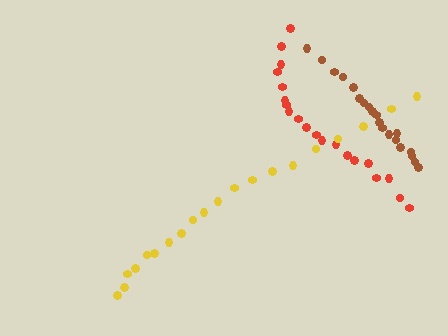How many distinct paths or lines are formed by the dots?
There are 3 distinct paths.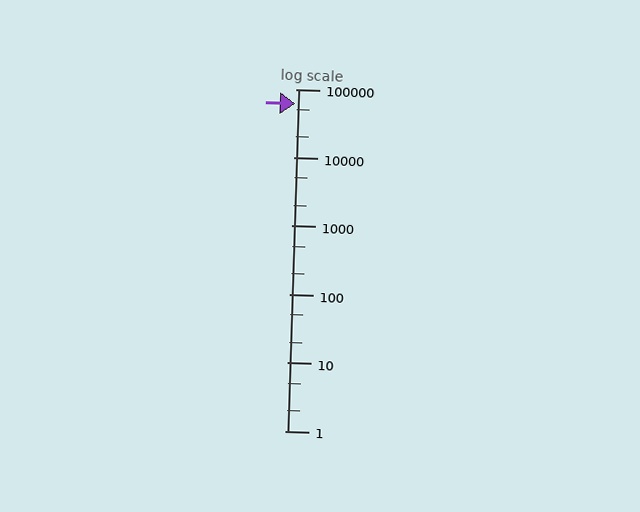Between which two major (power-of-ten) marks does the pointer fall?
The pointer is between 10000 and 100000.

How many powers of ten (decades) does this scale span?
The scale spans 5 decades, from 1 to 100000.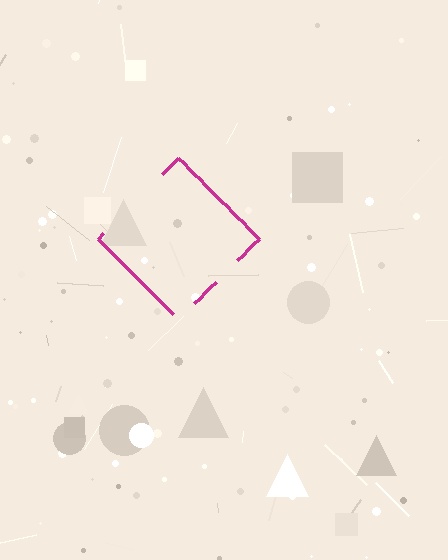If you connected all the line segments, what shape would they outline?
They would outline a diamond.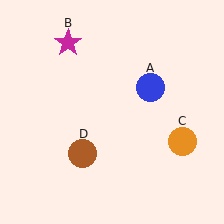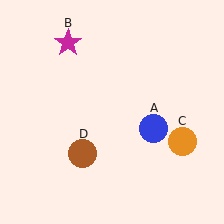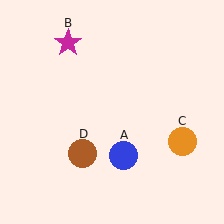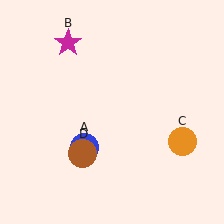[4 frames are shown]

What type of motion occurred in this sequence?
The blue circle (object A) rotated clockwise around the center of the scene.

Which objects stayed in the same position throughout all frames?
Magenta star (object B) and orange circle (object C) and brown circle (object D) remained stationary.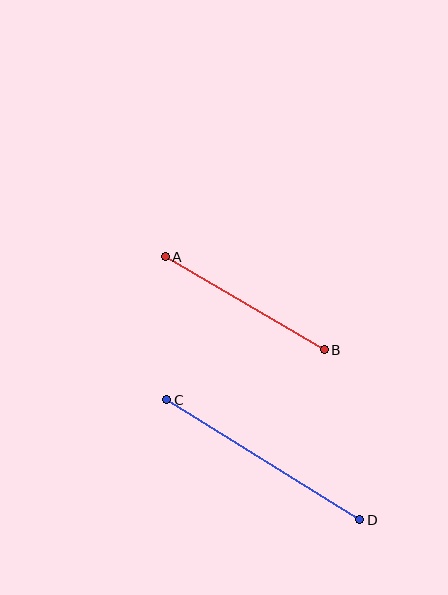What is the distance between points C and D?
The distance is approximately 227 pixels.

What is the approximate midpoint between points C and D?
The midpoint is at approximately (263, 460) pixels.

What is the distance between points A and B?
The distance is approximately 184 pixels.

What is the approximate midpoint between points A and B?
The midpoint is at approximately (245, 303) pixels.